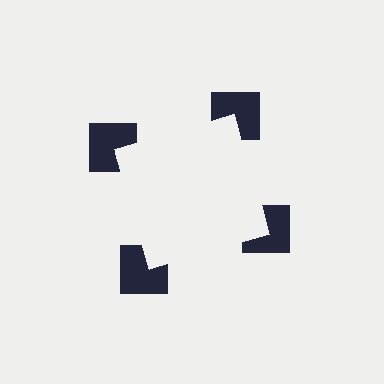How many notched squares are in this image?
There are 4 — one at each vertex of the illusory square.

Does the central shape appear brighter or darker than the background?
It typically appears slightly brighter than the background, even though no actual brightness change is drawn.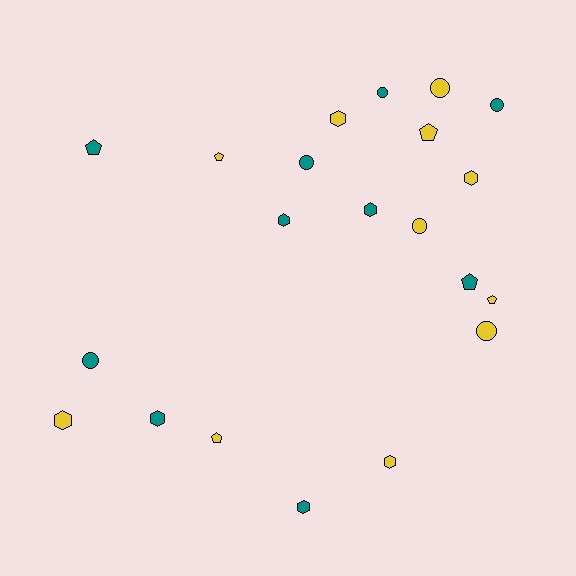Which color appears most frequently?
Yellow, with 11 objects.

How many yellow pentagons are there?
There are 4 yellow pentagons.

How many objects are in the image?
There are 21 objects.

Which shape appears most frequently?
Hexagon, with 8 objects.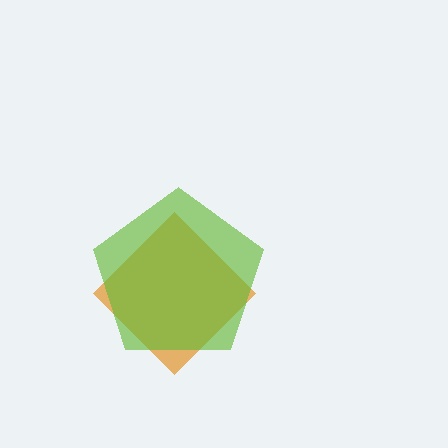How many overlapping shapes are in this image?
There are 2 overlapping shapes in the image.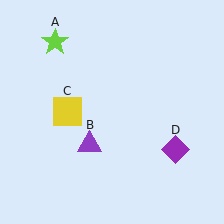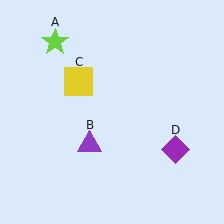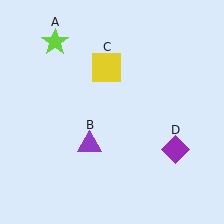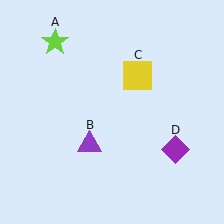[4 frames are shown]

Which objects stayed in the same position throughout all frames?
Lime star (object A) and purple triangle (object B) and purple diamond (object D) remained stationary.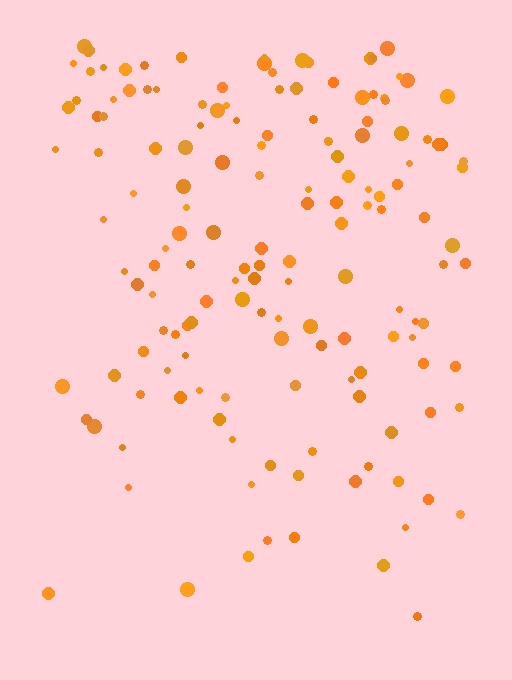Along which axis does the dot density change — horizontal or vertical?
Vertical.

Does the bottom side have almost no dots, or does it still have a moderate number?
Still a moderate number, just noticeably fewer than the top.